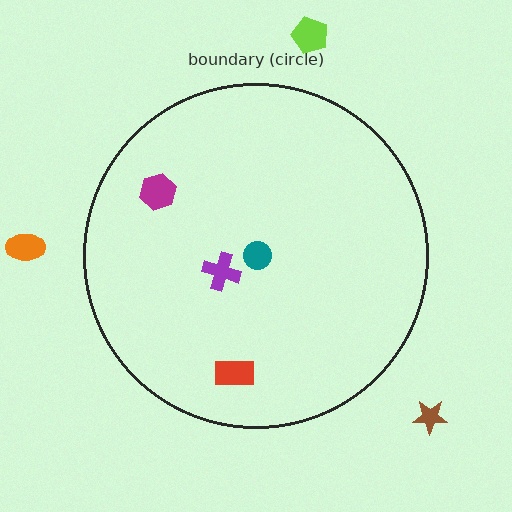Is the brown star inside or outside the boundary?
Outside.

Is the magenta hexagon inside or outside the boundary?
Inside.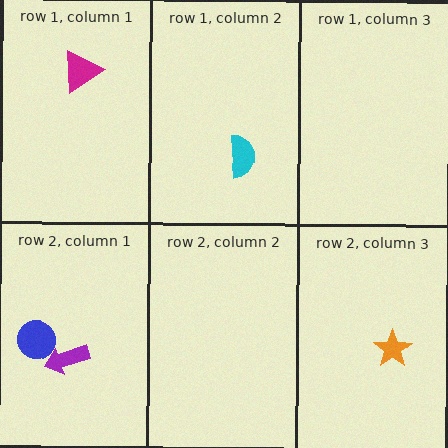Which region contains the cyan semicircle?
The row 1, column 2 region.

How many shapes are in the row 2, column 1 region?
2.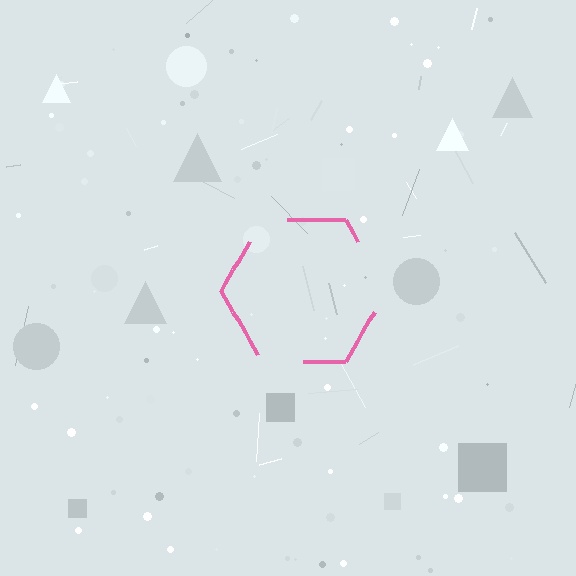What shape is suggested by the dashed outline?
The dashed outline suggests a hexagon.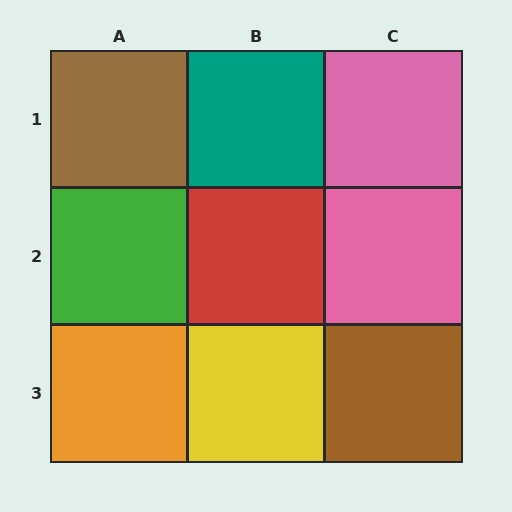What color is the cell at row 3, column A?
Orange.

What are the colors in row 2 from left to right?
Green, red, pink.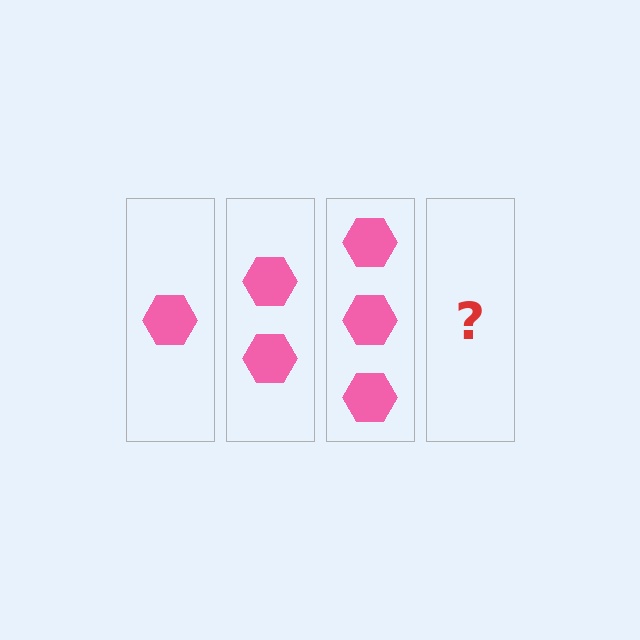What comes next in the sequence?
The next element should be 4 hexagons.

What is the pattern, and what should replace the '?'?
The pattern is that each step adds one more hexagon. The '?' should be 4 hexagons.